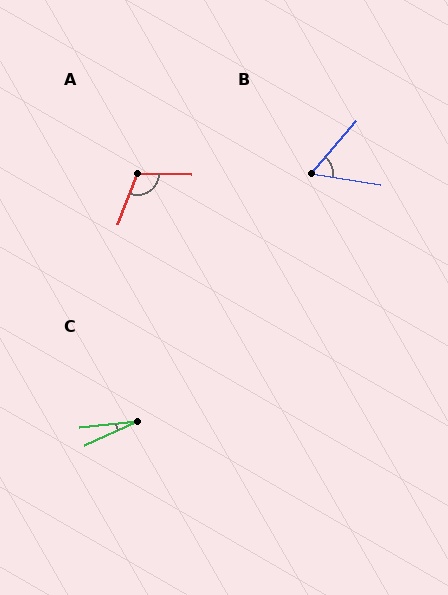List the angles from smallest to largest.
C (19°), B (58°), A (110°).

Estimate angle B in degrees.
Approximately 58 degrees.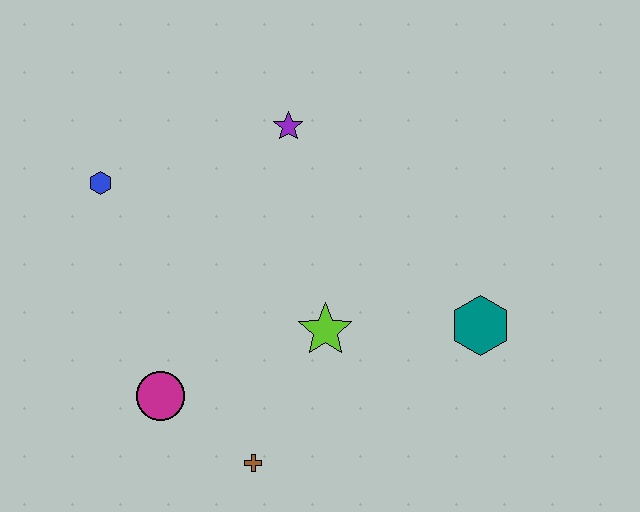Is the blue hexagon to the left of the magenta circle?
Yes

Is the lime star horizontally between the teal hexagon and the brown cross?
Yes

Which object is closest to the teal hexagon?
The lime star is closest to the teal hexagon.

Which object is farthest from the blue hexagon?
The teal hexagon is farthest from the blue hexagon.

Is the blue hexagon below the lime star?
No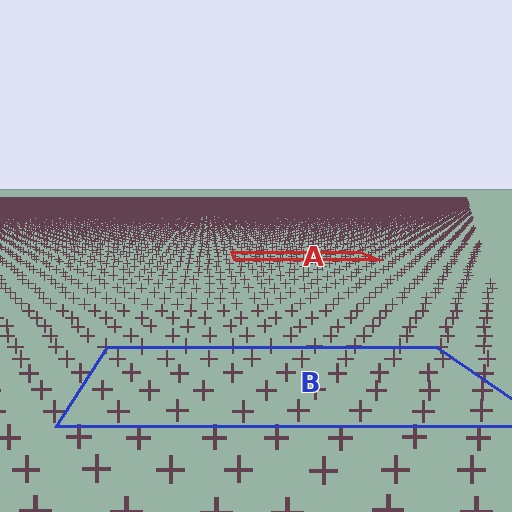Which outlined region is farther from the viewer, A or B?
Region A is farther from the viewer — the texture elements inside it appear smaller and more densely packed.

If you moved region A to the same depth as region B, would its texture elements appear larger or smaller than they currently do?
They would appear larger. At a closer depth, the same texture elements are projected at a bigger on-screen size.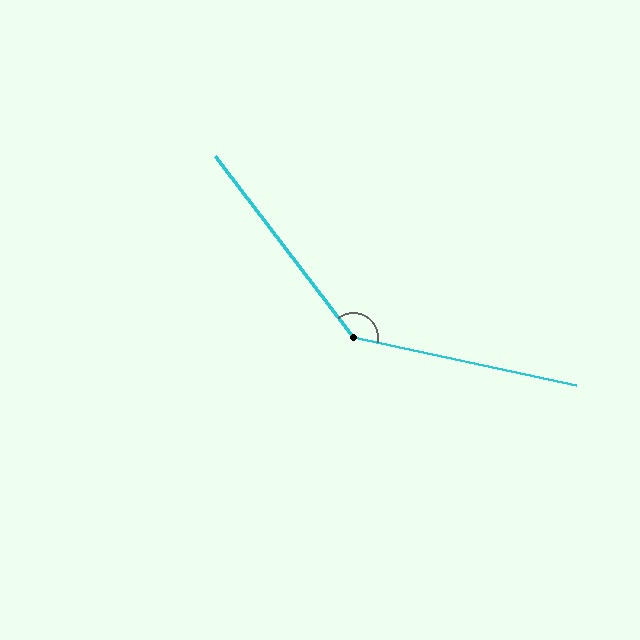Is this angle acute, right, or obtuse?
It is obtuse.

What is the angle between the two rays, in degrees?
Approximately 139 degrees.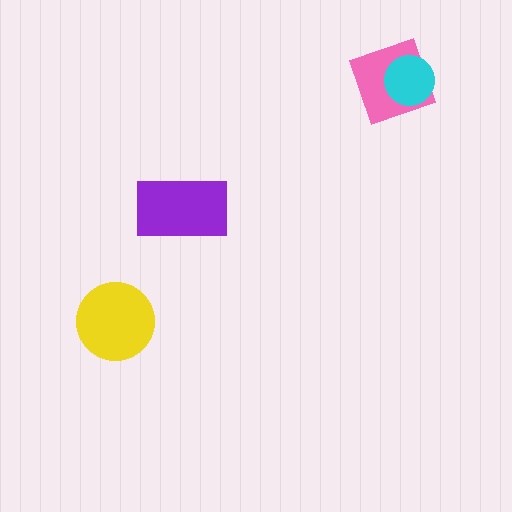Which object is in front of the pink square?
The cyan circle is in front of the pink square.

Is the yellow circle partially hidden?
No, no other shape covers it.